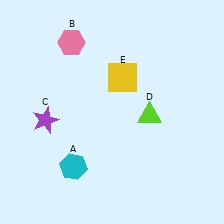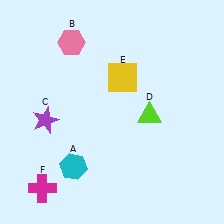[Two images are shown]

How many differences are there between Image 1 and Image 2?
There is 1 difference between the two images.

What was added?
A magenta cross (F) was added in Image 2.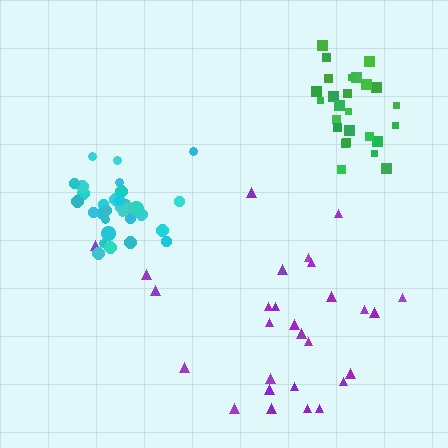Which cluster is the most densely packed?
Cyan.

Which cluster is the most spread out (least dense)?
Purple.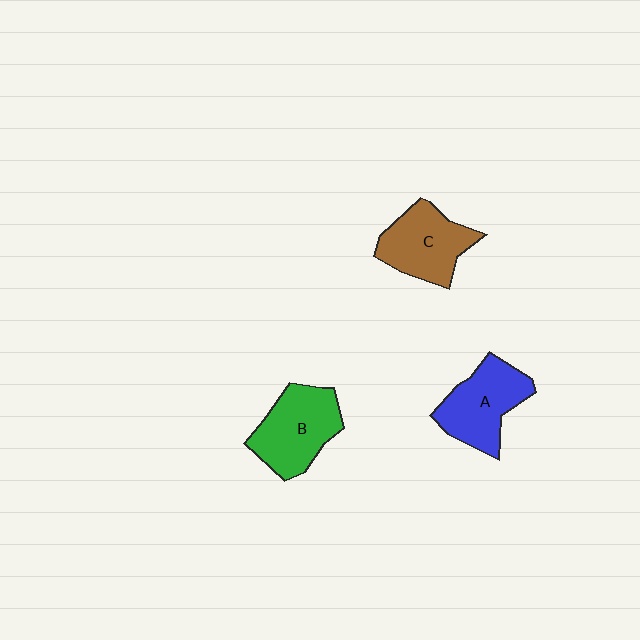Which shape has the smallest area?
Shape C (brown).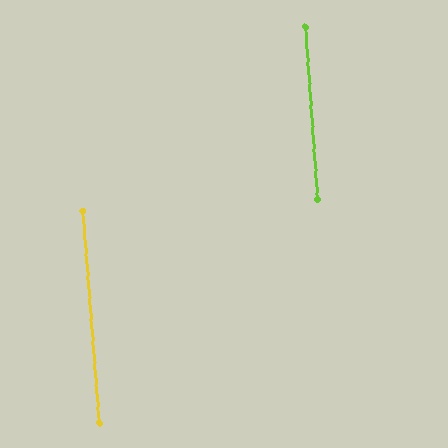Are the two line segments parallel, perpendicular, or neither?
Parallel — their directions differ by only 0.5°.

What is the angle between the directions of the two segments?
Approximately 1 degree.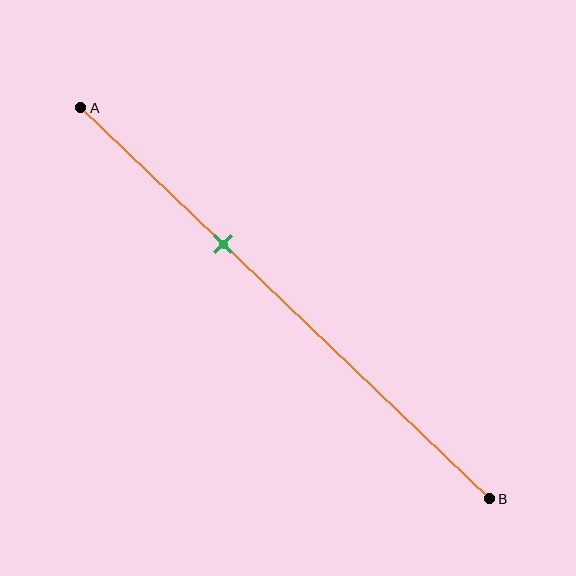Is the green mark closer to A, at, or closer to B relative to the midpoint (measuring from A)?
The green mark is closer to point A than the midpoint of segment AB.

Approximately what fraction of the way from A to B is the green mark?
The green mark is approximately 35% of the way from A to B.